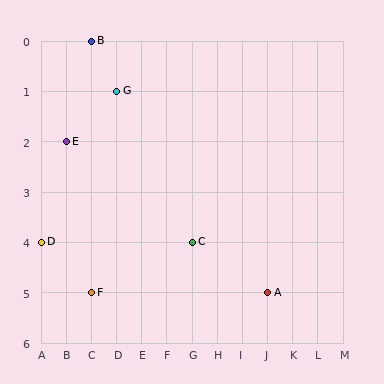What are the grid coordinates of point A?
Point A is at grid coordinates (J, 5).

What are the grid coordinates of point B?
Point B is at grid coordinates (C, 0).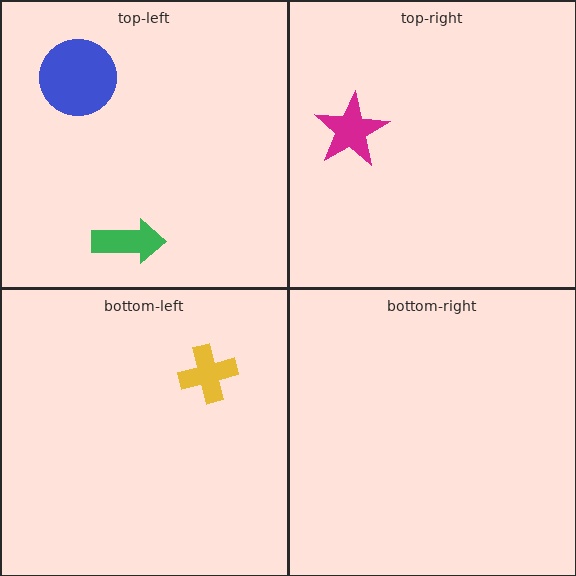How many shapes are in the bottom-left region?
1.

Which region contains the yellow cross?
The bottom-left region.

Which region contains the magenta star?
The top-right region.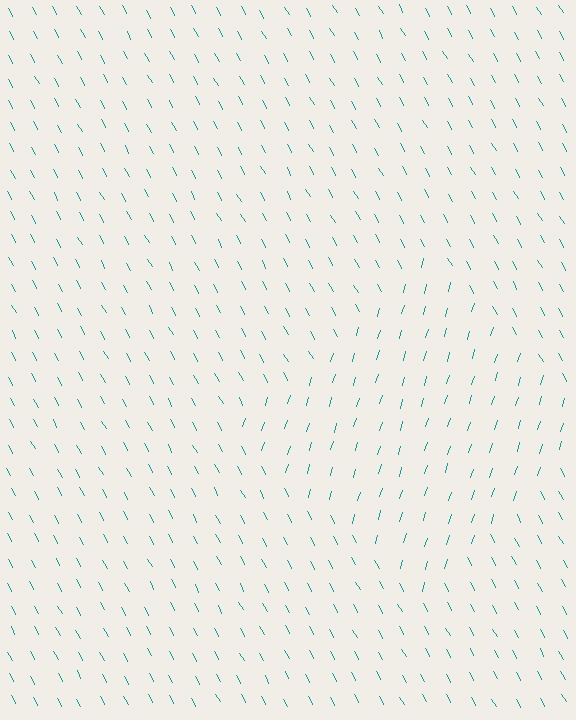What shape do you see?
I see a diamond.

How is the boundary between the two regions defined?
The boundary is defined purely by a change in line orientation (approximately 45 degrees difference). All lines are the same color and thickness.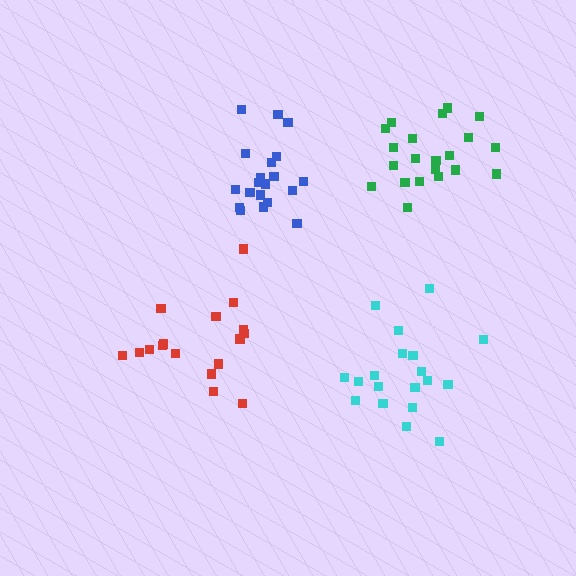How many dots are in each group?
Group 1: 20 dots, Group 2: 19 dots, Group 3: 17 dots, Group 4: 21 dots (77 total).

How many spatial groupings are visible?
There are 4 spatial groupings.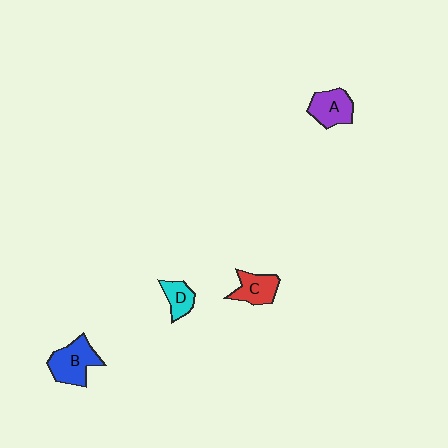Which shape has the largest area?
Shape B (blue).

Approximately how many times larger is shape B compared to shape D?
Approximately 1.8 times.